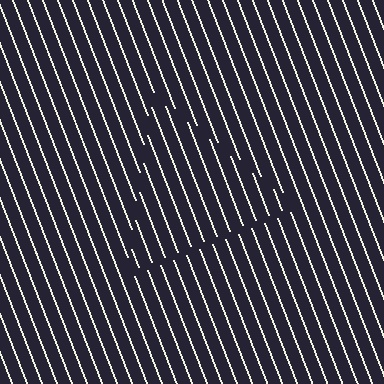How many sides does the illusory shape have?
3 sides — the line-ends trace a triangle.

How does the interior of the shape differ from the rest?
The interior of the shape contains the same grating, shifted by half a period — the contour is defined by the phase discontinuity where line-ends from the inner and outer gratings abut.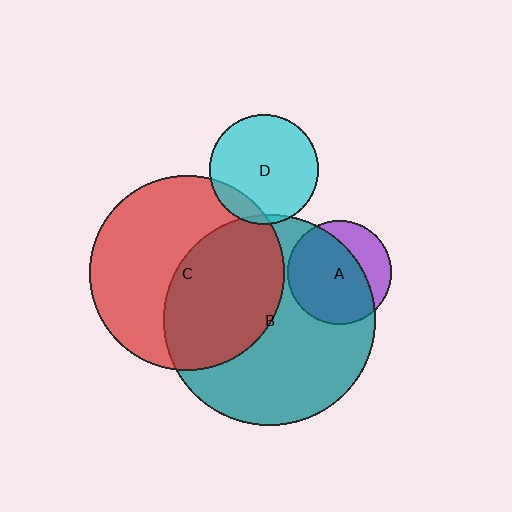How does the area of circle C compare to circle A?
Approximately 3.5 times.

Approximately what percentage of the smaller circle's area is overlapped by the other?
Approximately 15%.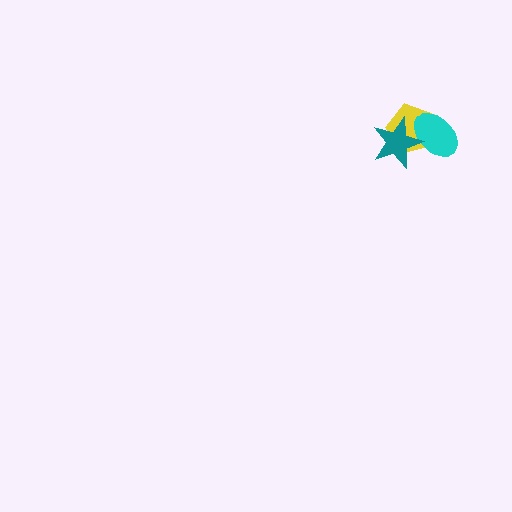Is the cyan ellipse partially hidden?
Yes, it is partially covered by another shape.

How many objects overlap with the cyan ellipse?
2 objects overlap with the cyan ellipse.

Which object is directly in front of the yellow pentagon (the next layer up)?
The cyan ellipse is directly in front of the yellow pentagon.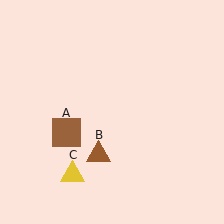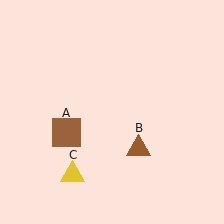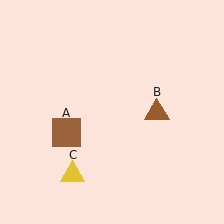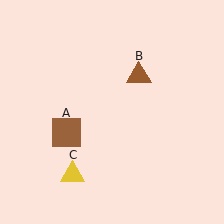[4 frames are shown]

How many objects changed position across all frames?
1 object changed position: brown triangle (object B).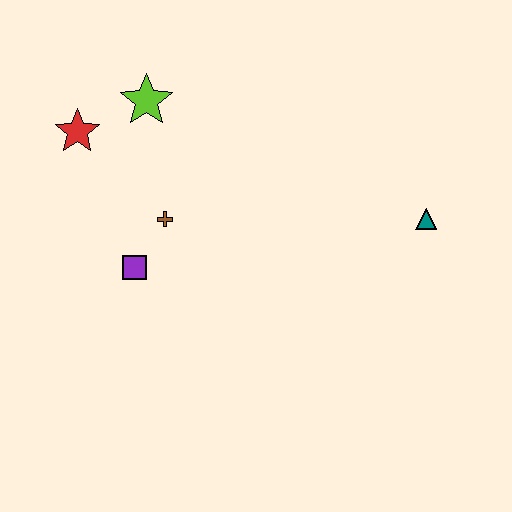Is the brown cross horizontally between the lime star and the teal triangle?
Yes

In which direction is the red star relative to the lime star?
The red star is to the left of the lime star.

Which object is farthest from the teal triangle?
The red star is farthest from the teal triangle.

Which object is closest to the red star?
The lime star is closest to the red star.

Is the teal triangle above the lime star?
No